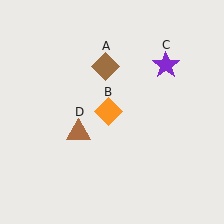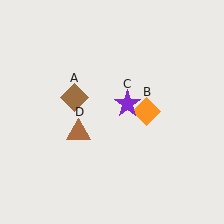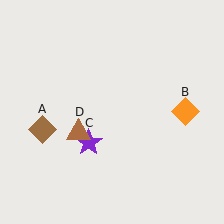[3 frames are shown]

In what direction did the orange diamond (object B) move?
The orange diamond (object B) moved right.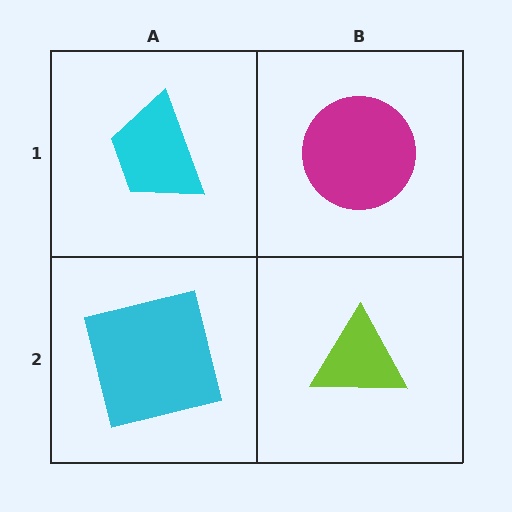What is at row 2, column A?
A cyan square.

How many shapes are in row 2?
2 shapes.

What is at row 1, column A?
A cyan trapezoid.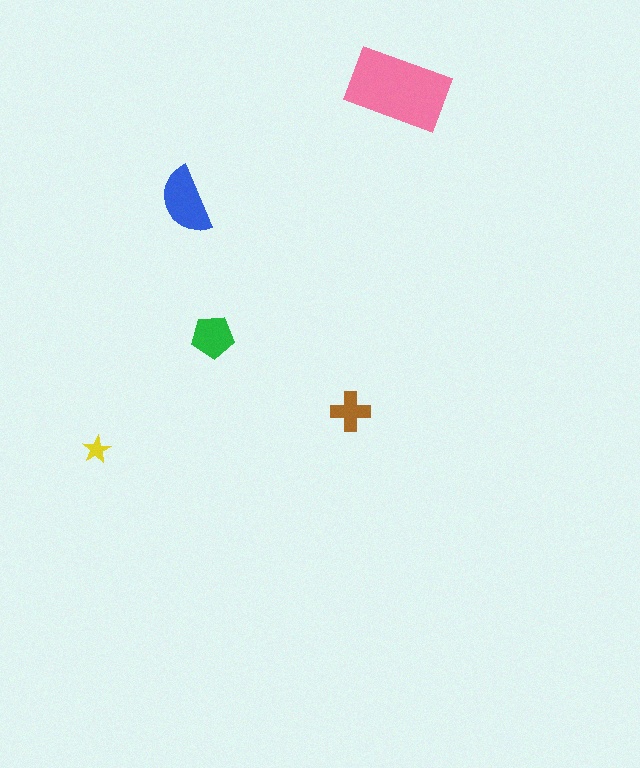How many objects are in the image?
There are 5 objects in the image.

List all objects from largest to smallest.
The pink rectangle, the blue semicircle, the green pentagon, the brown cross, the yellow star.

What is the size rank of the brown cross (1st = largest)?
4th.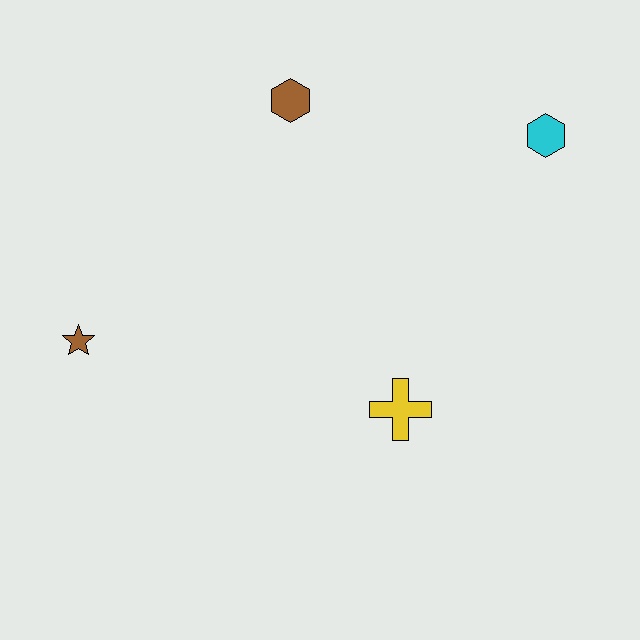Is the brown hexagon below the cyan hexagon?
No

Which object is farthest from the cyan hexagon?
The brown star is farthest from the cyan hexagon.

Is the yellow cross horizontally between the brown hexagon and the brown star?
No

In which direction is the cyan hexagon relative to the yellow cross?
The cyan hexagon is above the yellow cross.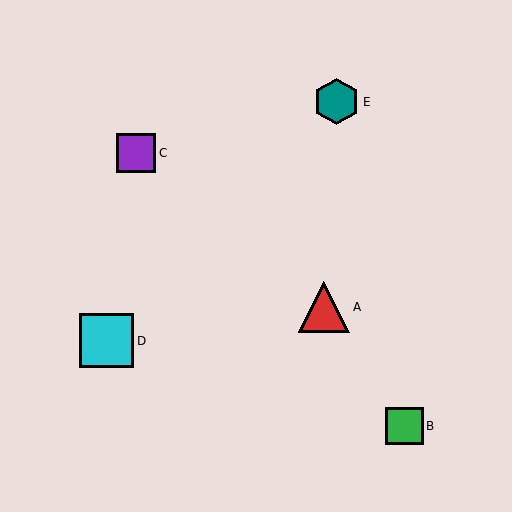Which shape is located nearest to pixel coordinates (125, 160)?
The purple square (labeled C) at (136, 153) is nearest to that location.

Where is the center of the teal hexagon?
The center of the teal hexagon is at (336, 102).